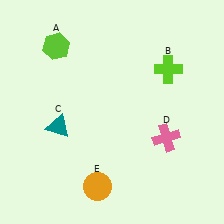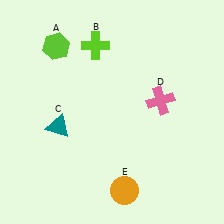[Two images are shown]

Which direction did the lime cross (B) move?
The lime cross (B) moved left.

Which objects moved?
The objects that moved are: the lime cross (B), the pink cross (D), the orange circle (E).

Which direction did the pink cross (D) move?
The pink cross (D) moved up.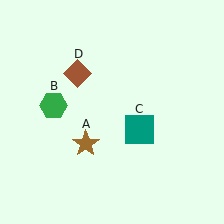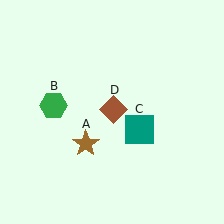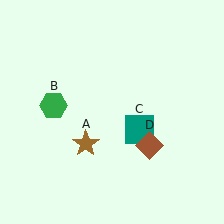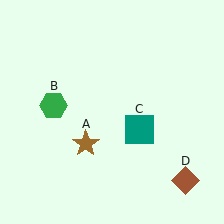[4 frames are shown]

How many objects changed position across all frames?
1 object changed position: brown diamond (object D).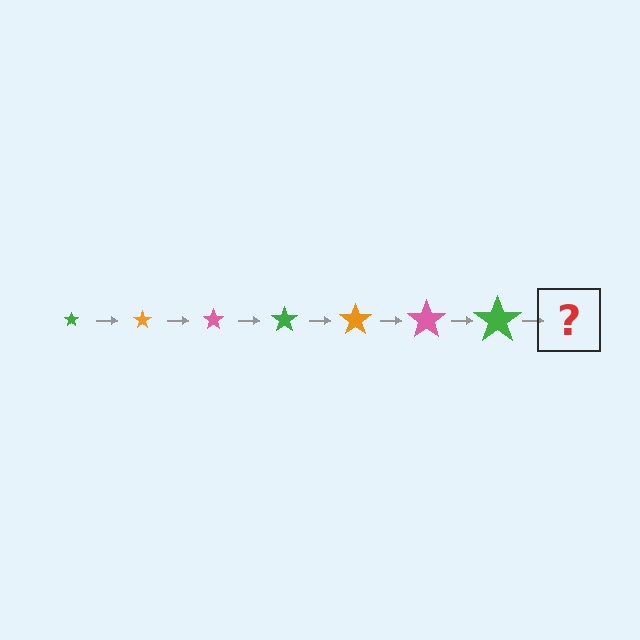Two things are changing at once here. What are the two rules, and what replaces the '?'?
The two rules are that the star grows larger each step and the color cycles through green, orange, and pink. The '?' should be an orange star, larger than the previous one.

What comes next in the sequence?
The next element should be an orange star, larger than the previous one.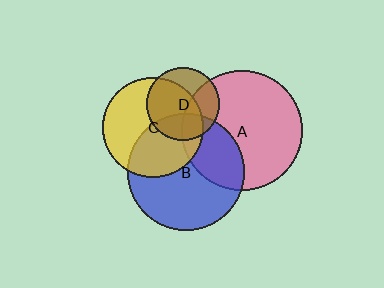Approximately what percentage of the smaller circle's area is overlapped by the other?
Approximately 60%.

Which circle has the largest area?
Circle A (pink).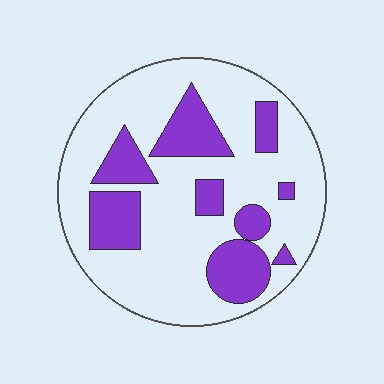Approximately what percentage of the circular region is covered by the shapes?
Approximately 25%.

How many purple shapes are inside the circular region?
9.